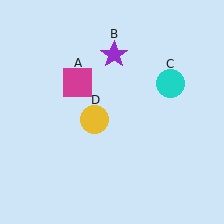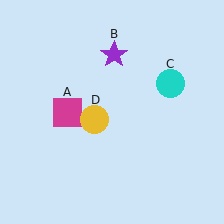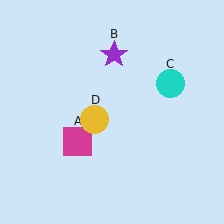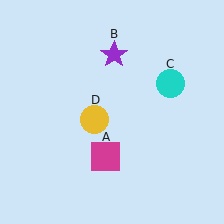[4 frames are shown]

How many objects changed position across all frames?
1 object changed position: magenta square (object A).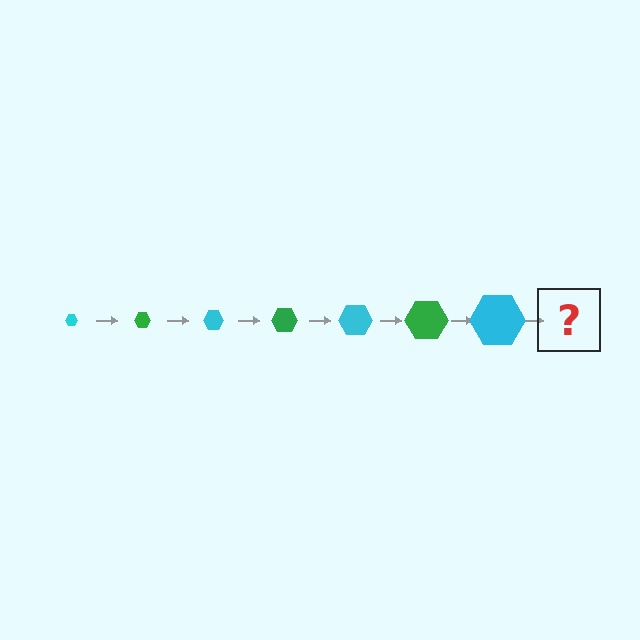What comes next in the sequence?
The next element should be a green hexagon, larger than the previous one.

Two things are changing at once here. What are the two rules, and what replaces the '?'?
The two rules are that the hexagon grows larger each step and the color cycles through cyan and green. The '?' should be a green hexagon, larger than the previous one.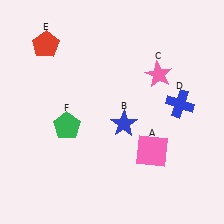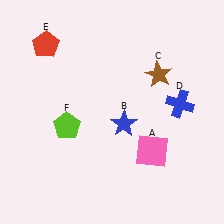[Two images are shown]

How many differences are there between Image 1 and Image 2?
There are 2 differences between the two images.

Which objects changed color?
C changed from pink to brown. F changed from green to lime.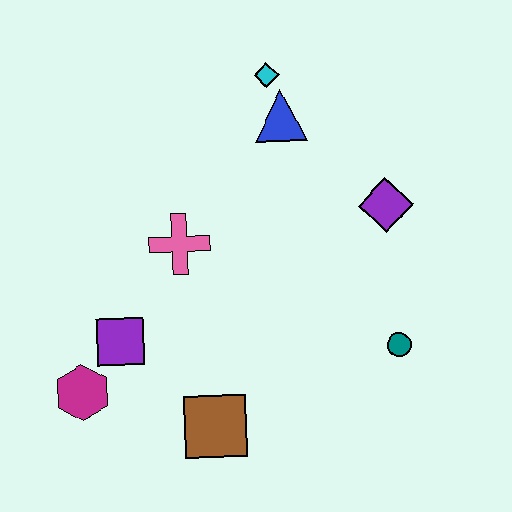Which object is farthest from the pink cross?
The teal circle is farthest from the pink cross.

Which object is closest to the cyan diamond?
The blue triangle is closest to the cyan diamond.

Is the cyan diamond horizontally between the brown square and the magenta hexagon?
No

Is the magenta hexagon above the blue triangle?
No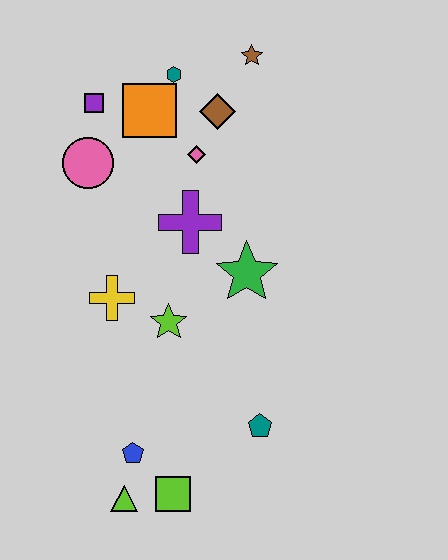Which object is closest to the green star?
The purple cross is closest to the green star.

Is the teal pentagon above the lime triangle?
Yes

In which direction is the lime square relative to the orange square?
The lime square is below the orange square.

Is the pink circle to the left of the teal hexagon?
Yes